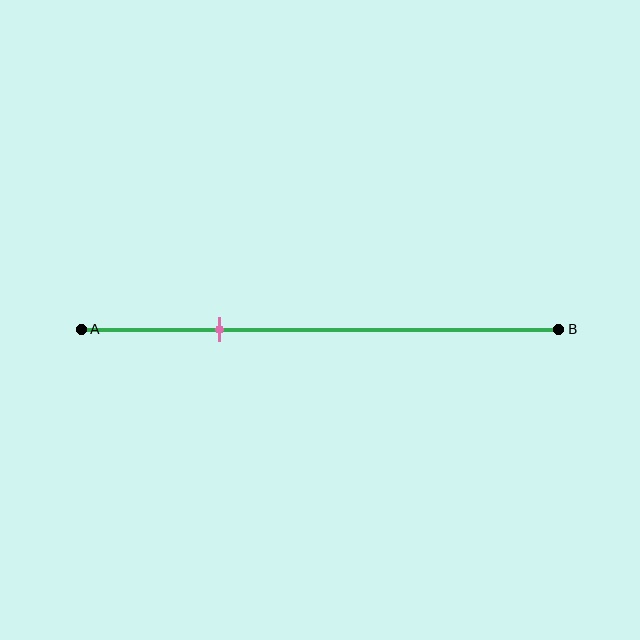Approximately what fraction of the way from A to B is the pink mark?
The pink mark is approximately 30% of the way from A to B.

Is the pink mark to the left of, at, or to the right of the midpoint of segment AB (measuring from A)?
The pink mark is to the left of the midpoint of segment AB.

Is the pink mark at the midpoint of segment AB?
No, the mark is at about 30% from A, not at the 50% midpoint.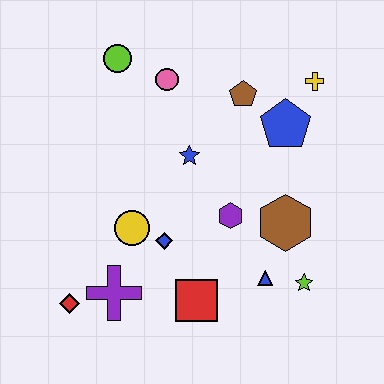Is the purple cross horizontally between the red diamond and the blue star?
Yes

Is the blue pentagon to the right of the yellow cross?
No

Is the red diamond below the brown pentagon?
Yes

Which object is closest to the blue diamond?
The yellow circle is closest to the blue diamond.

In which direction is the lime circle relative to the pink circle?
The lime circle is to the left of the pink circle.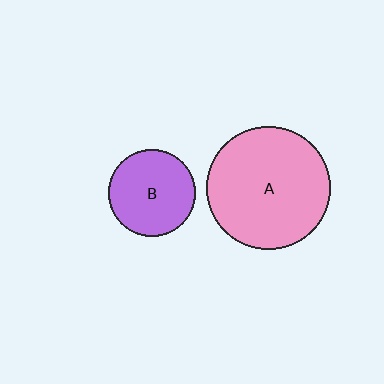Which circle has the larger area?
Circle A (pink).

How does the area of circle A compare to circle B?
Approximately 2.0 times.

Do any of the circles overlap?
No, none of the circles overlap.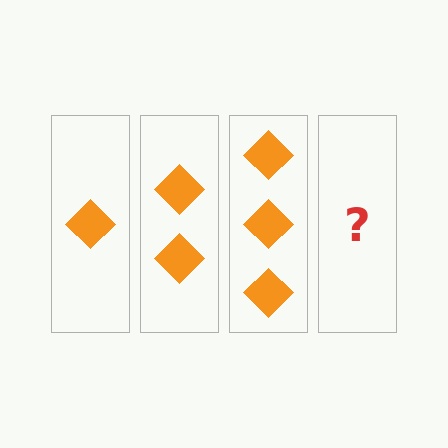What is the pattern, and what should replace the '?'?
The pattern is that each step adds one more diamond. The '?' should be 4 diamonds.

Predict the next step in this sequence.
The next step is 4 diamonds.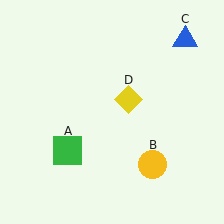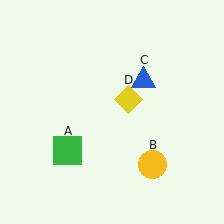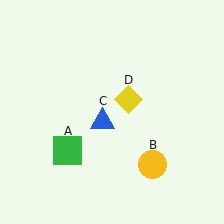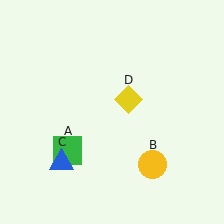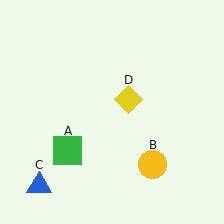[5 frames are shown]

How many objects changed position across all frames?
1 object changed position: blue triangle (object C).